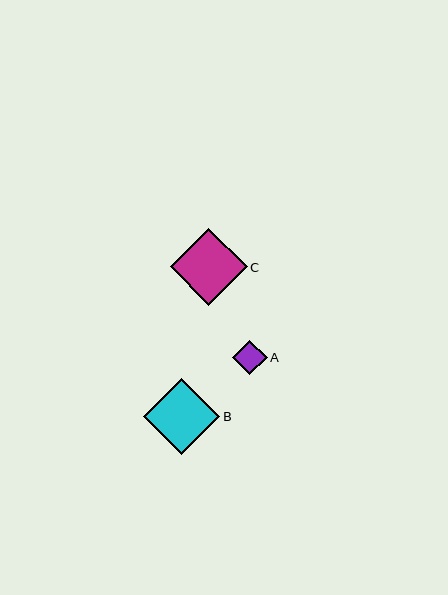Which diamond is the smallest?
Diamond A is the smallest with a size of approximately 35 pixels.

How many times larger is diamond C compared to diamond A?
Diamond C is approximately 2.2 times the size of diamond A.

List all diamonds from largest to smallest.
From largest to smallest: C, B, A.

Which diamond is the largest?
Diamond C is the largest with a size of approximately 77 pixels.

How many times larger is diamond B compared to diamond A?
Diamond B is approximately 2.2 times the size of diamond A.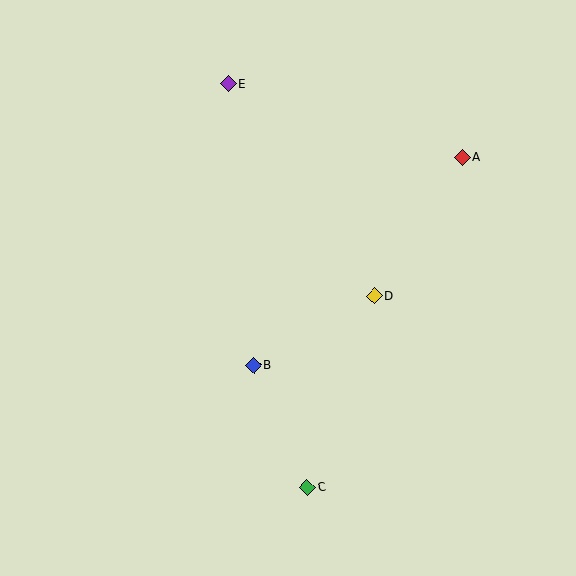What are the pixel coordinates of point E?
Point E is at (228, 84).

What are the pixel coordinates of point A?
Point A is at (462, 157).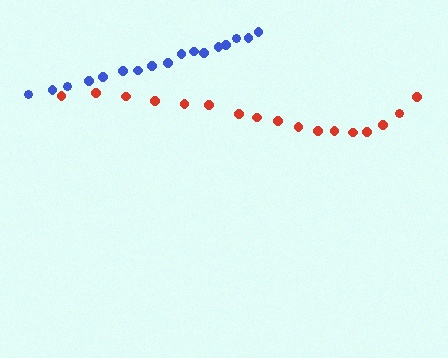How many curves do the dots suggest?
There are 2 distinct paths.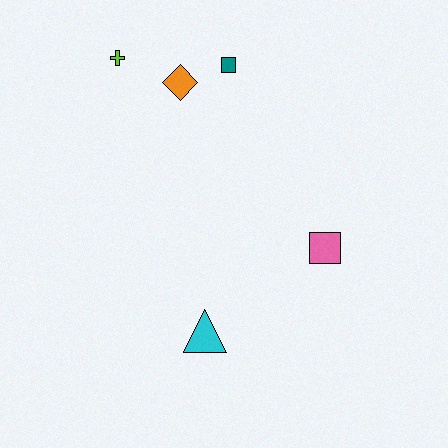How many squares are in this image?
There are 2 squares.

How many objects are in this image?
There are 5 objects.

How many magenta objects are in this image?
There are no magenta objects.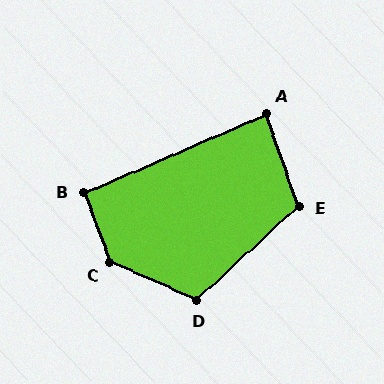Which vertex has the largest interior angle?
C, at approximately 134 degrees.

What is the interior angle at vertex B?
Approximately 93 degrees (approximately right).